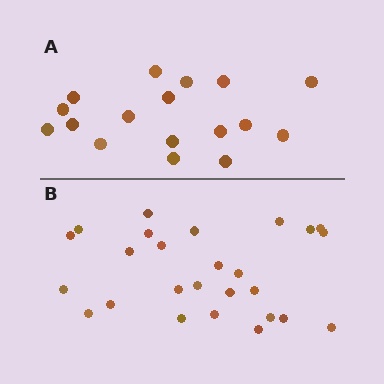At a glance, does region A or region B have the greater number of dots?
Region B (the bottom region) has more dots.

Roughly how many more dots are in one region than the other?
Region B has roughly 8 or so more dots than region A.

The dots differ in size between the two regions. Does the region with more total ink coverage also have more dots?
No. Region A has more total ink coverage because its dots are larger, but region B actually contains more individual dots. Total area can be misleading — the number of items is what matters here.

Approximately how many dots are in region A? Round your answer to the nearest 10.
About 20 dots. (The exact count is 17, which rounds to 20.)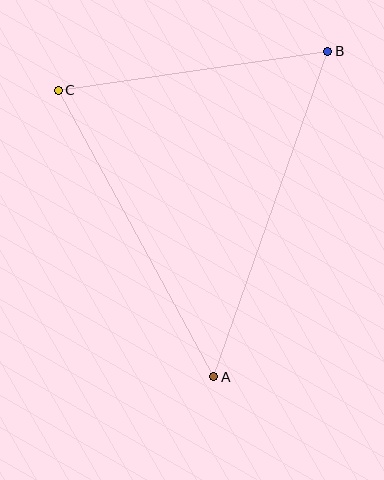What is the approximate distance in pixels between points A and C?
The distance between A and C is approximately 326 pixels.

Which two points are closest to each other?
Points B and C are closest to each other.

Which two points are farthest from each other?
Points A and B are farthest from each other.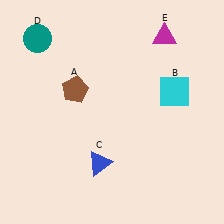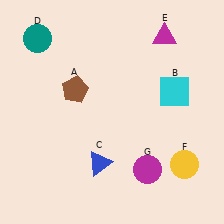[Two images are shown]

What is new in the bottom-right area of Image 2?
A yellow circle (F) was added in the bottom-right area of Image 2.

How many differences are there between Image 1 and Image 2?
There are 2 differences between the two images.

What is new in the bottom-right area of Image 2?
A magenta circle (G) was added in the bottom-right area of Image 2.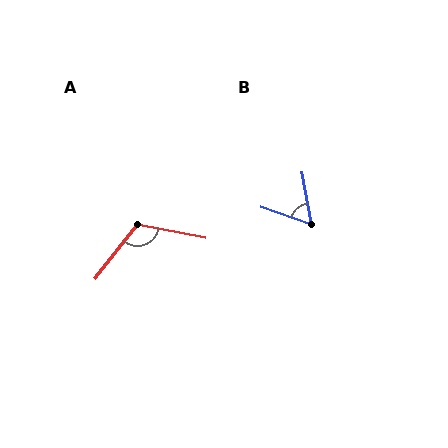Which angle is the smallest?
B, at approximately 60 degrees.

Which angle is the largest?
A, at approximately 117 degrees.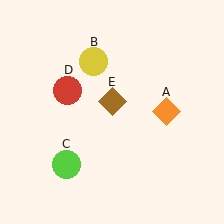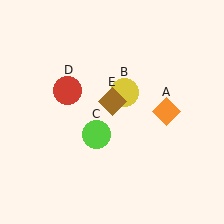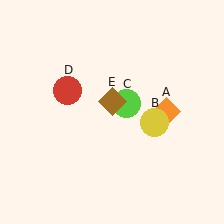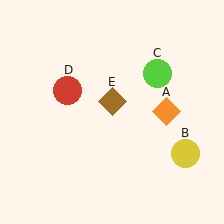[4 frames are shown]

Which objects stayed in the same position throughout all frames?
Orange diamond (object A) and red circle (object D) and brown diamond (object E) remained stationary.